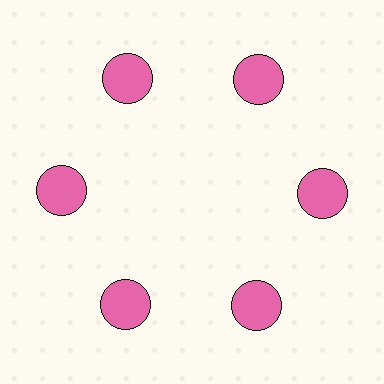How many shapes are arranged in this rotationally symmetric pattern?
There are 6 shapes, arranged in 6 groups of 1.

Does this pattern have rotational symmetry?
Yes, this pattern has 6-fold rotational symmetry. It looks the same after rotating 60 degrees around the center.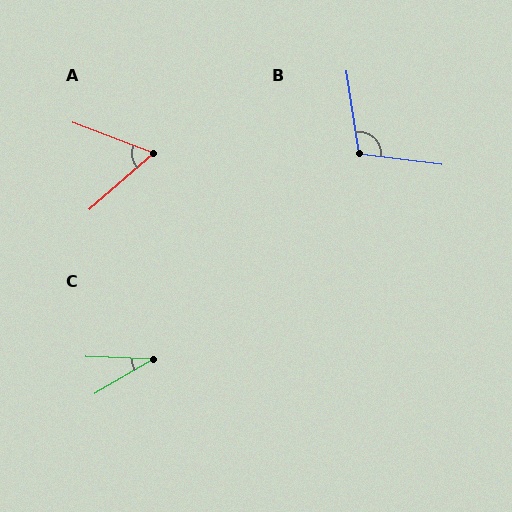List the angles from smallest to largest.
C (33°), A (62°), B (106°).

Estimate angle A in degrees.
Approximately 62 degrees.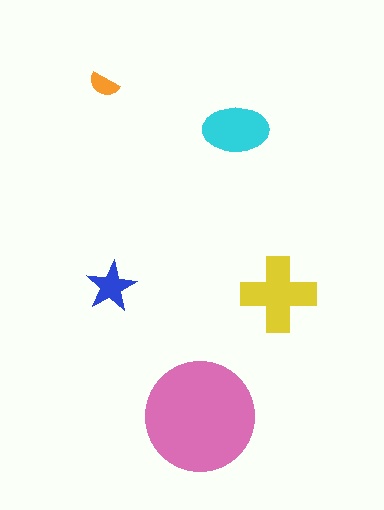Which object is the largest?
The pink circle.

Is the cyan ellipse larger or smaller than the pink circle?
Smaller.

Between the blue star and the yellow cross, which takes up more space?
The yellow cross.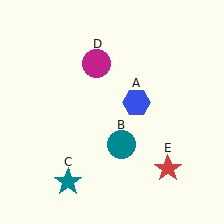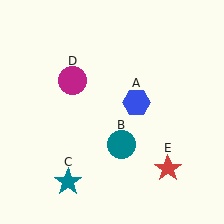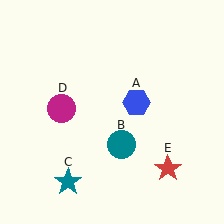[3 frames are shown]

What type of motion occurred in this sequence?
The magenta circle (object D) rotated counterclockwise around the center of the scene.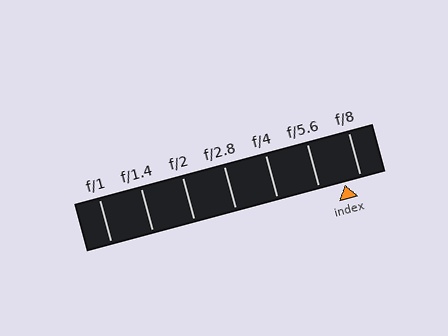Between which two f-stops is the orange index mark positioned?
The index mark is between f/5.6 and f/8.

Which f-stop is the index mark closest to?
The index mark is closest to f/8.